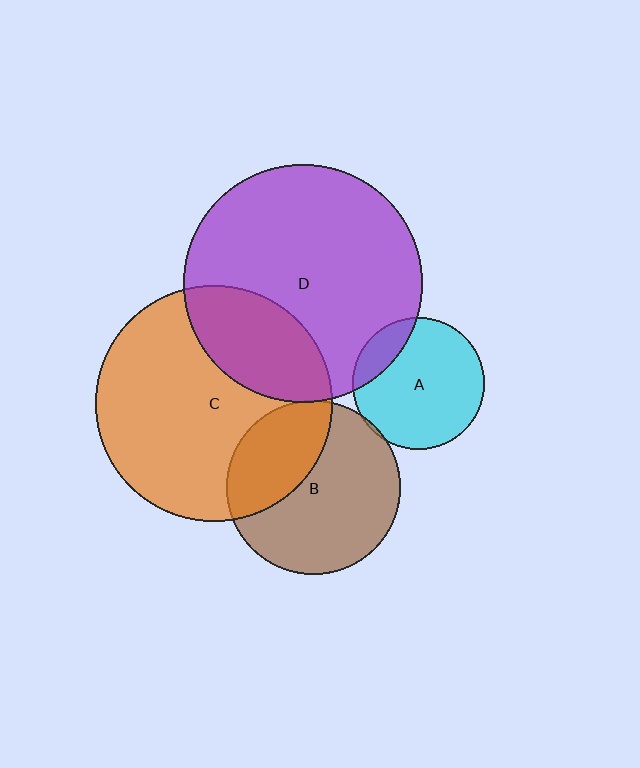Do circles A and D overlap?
Yes.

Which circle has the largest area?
Circle D (purple).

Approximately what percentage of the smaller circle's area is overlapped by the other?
Approximately 15%.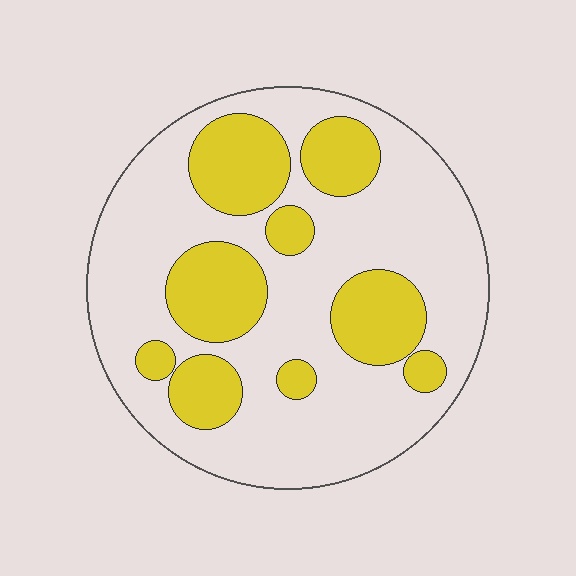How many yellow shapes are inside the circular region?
9.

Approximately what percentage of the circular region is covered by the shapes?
Approximately 30%.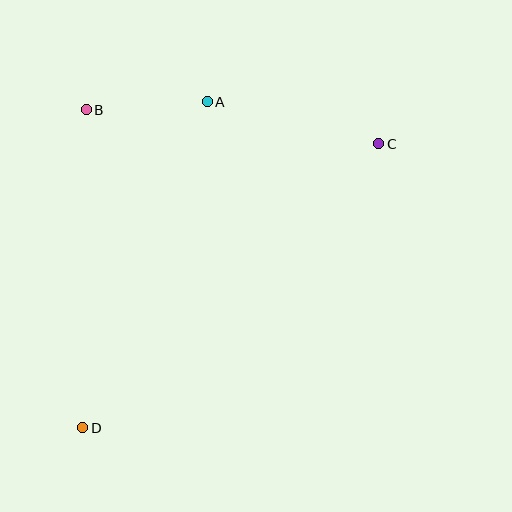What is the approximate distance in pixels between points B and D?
The distance between B and D is approximately 318 pixels.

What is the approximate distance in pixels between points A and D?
The distance between A and D is approximately 349 pixels.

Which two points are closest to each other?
Points A and B are closest to each other.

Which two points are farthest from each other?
Points C and D are farthest from each other.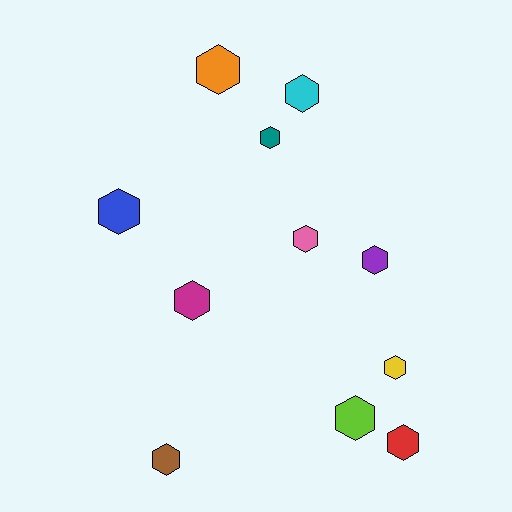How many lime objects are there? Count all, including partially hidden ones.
There is 1 lime object.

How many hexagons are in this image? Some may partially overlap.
There are 11 hexagons.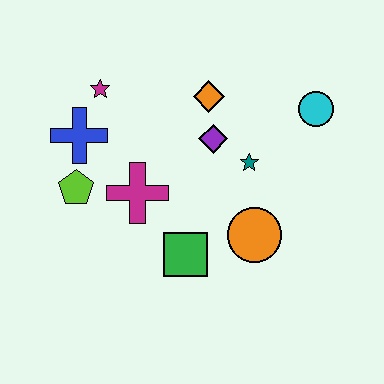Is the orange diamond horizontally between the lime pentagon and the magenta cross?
No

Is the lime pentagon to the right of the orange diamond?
No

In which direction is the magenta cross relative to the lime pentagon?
The magenta cross is to the right of the lime pentagon.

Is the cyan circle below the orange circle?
No